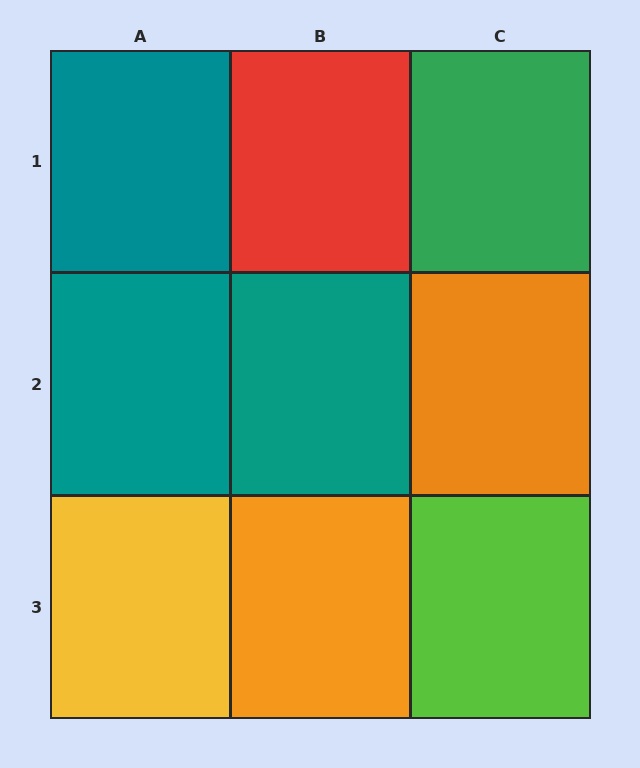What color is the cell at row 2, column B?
Teal.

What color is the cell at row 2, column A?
Teal.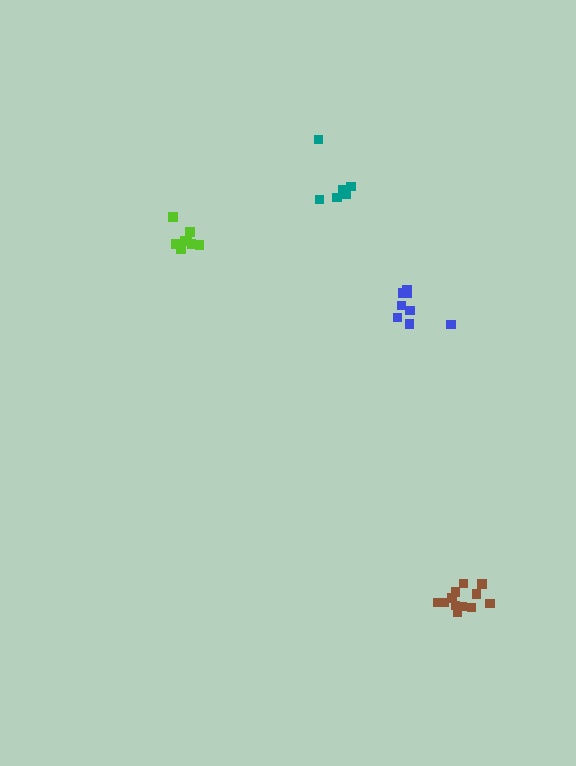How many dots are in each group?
Group 1: 8 dots, Group 2: 12 dots, Group 3: 8 dots, Group 4: 6 dots (34 total).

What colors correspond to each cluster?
The clusters are colored: blue, brown, lime, teal.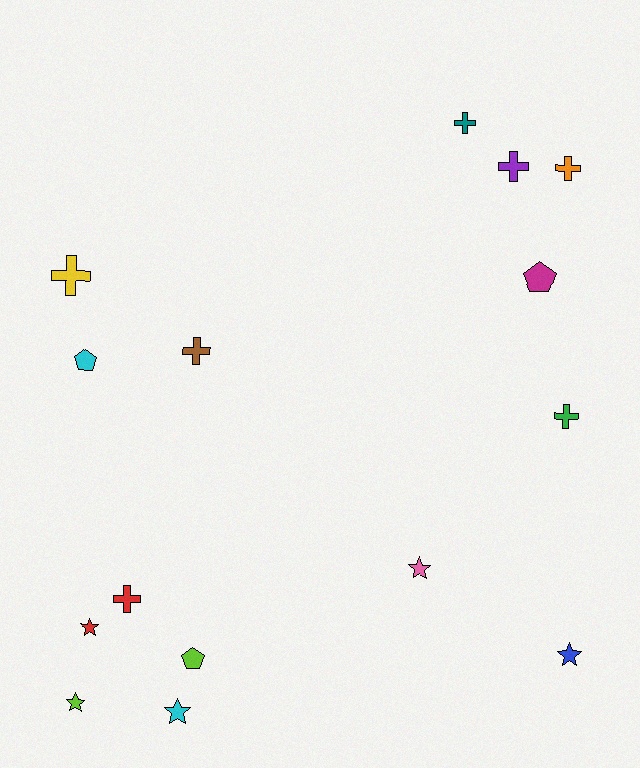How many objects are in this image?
There are 15 objects.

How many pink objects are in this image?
There is 1 pink object.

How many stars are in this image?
There are 5 stars.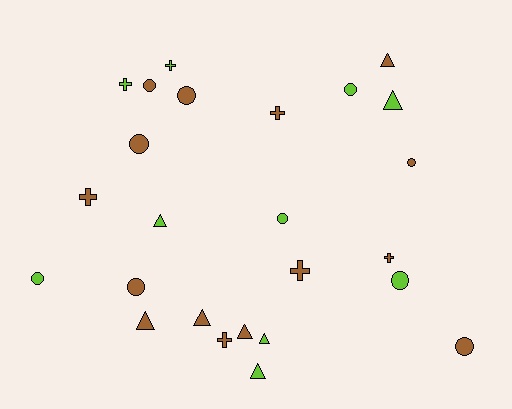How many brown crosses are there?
There are 5 brown crosses.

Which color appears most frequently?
Brown, with 15 objects.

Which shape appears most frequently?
Circle, with 10 objects.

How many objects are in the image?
There are 25 objects.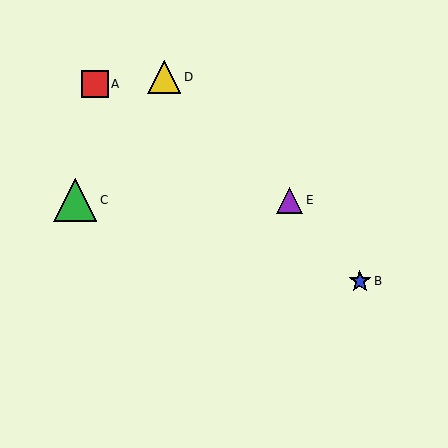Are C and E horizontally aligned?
Yes, both are at y≈200.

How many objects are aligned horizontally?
2 objects (C, E) are aligned horizontally.